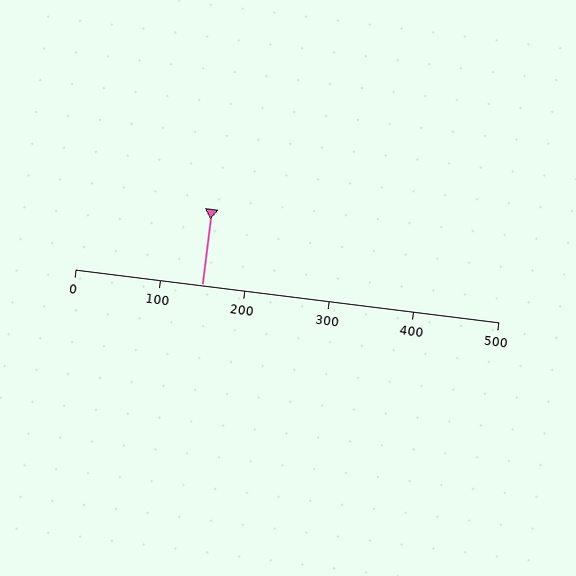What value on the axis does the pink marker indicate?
The marker indicates approximately 150.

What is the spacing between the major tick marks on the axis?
The major ticks are spaced 100 apart.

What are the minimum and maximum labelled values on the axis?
The axis runs from 0 to 500.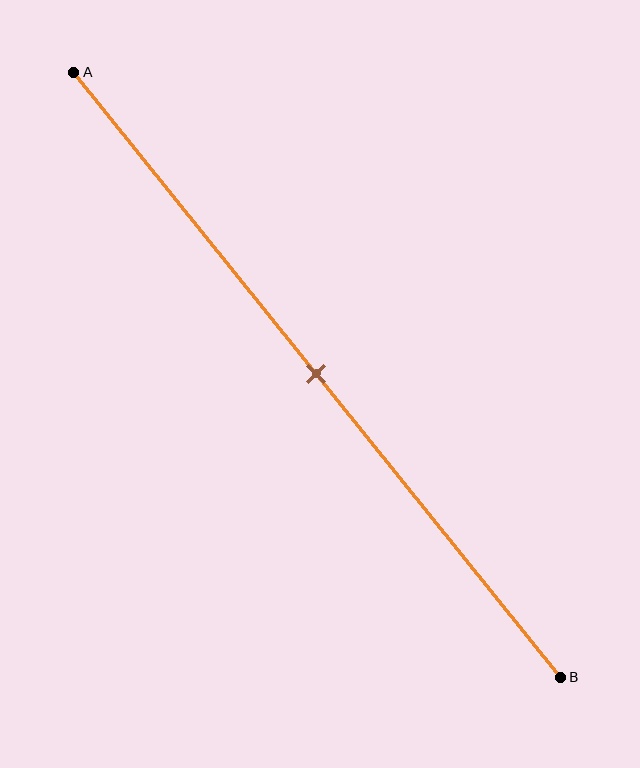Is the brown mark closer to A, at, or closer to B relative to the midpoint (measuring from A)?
The brown mark is approximately at the midpoint of segment AB.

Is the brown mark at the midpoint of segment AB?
Yes, the mark is approximately at the midpoint.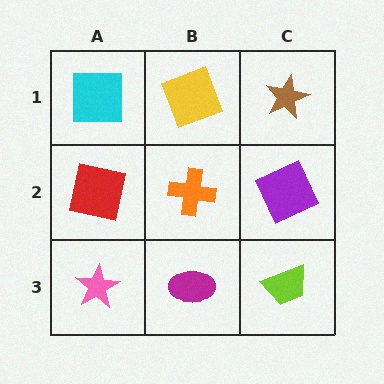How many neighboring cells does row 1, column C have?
2.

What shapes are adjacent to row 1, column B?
An orange cross (row 2, column B), a cyan square (row 1, column A), a brown star (row 1, column C).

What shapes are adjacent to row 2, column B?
A yellow square (row 1, column B), a magenta ellipse (row 3, column B), a red square (row 2, column A), a purple square (row 2, column C).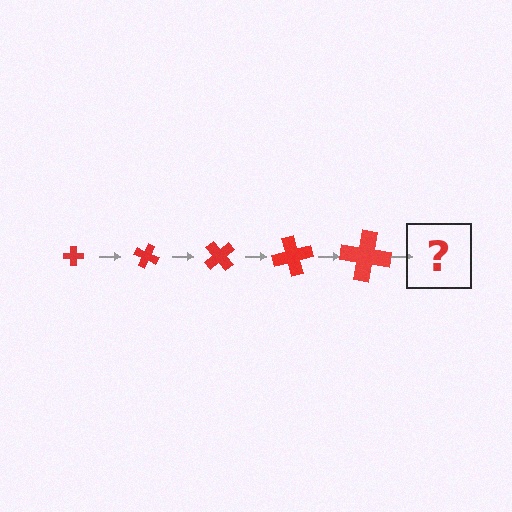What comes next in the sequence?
The next element should be a cross, larger than the previous one and rotated 125 degrees from the start.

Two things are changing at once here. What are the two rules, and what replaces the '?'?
The two rules are that the cross grows larger each step and it rotates 25 degrees each step. The '?' should be a cross, larger than the previous one and rotated 125 degrees from the start.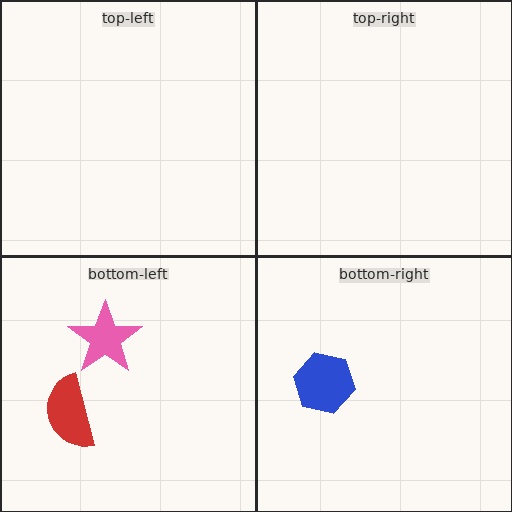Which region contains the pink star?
The bottom-left region.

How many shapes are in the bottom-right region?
1.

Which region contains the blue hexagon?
The bottom-right region.